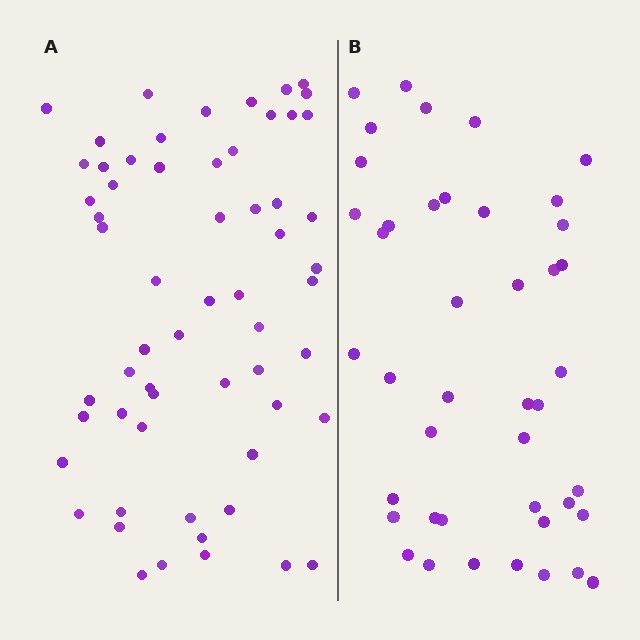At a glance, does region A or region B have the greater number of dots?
Region A (the left region) has more dots.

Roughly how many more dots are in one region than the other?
Region A has approximately 15 more dots than region B.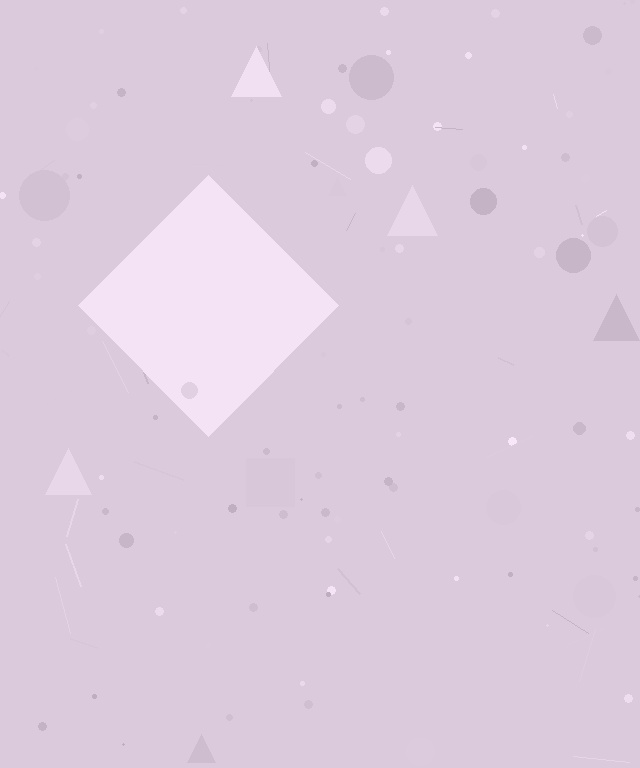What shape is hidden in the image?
A diamond is hidden in the image.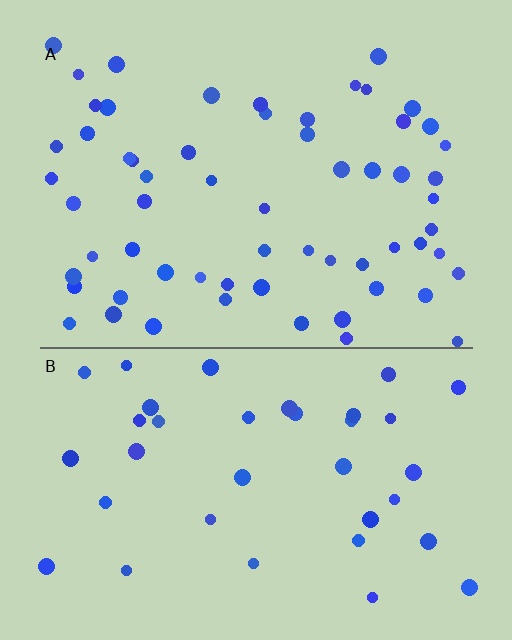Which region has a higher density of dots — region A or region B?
A (the top).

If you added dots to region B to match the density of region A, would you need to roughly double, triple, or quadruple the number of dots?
Approximately double.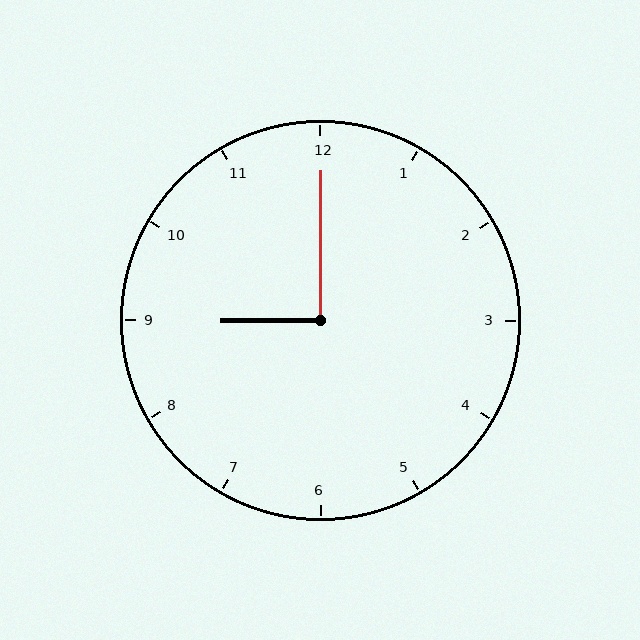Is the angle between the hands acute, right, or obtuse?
It is right.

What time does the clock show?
9:00.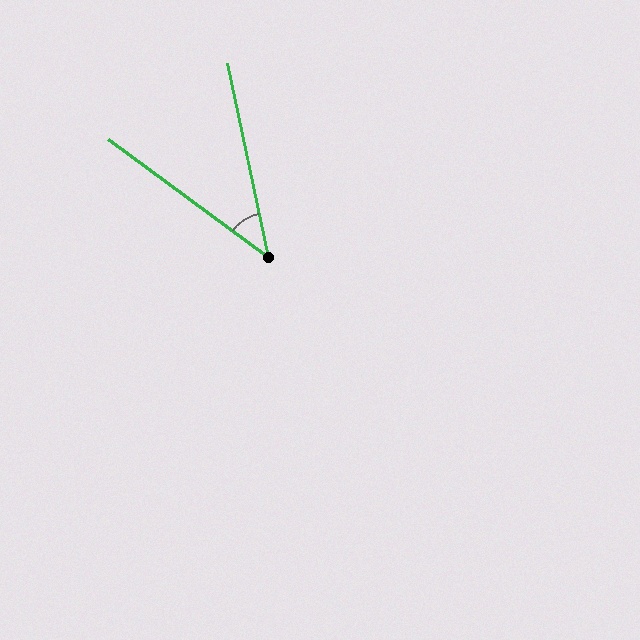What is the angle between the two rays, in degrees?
Approximately 42 degrees.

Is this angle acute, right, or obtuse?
It is acute.